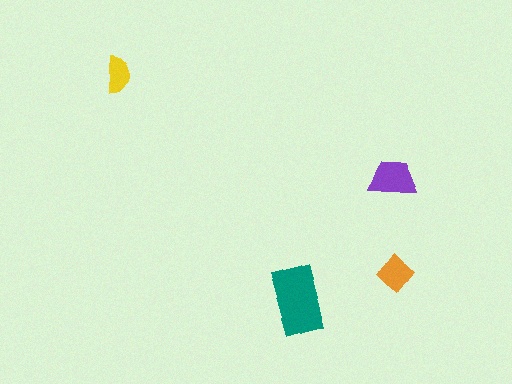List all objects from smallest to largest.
The yellow semicircle, the orange diamond, the purple trapezoid, the teal rectangle.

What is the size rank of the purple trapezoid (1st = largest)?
2nd.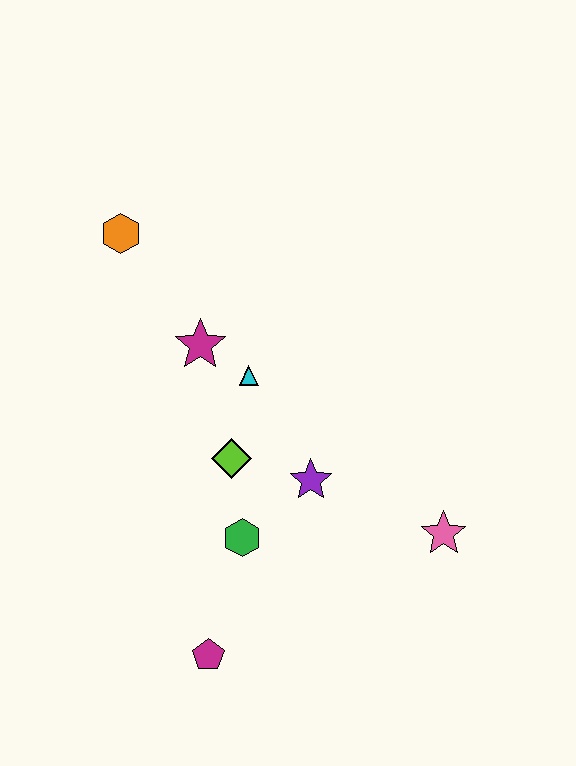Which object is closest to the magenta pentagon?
The green hexagon is closest to the magenta pentagon.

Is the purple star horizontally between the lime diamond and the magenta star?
No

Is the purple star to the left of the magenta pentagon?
No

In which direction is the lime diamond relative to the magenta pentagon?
The lime diamond is above the magenta pentagon.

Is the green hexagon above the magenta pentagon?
Yes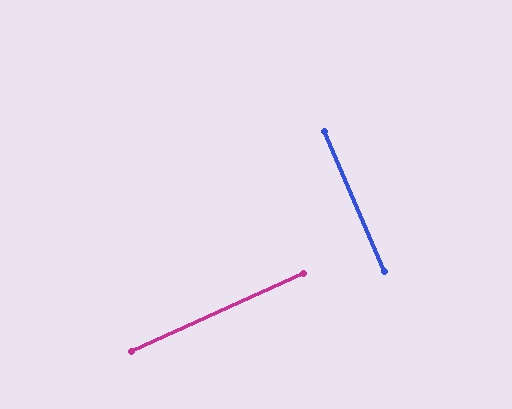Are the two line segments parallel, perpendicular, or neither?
Perpendicular — they meet at approximately 89°.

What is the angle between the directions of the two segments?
Approximately 89 degrees.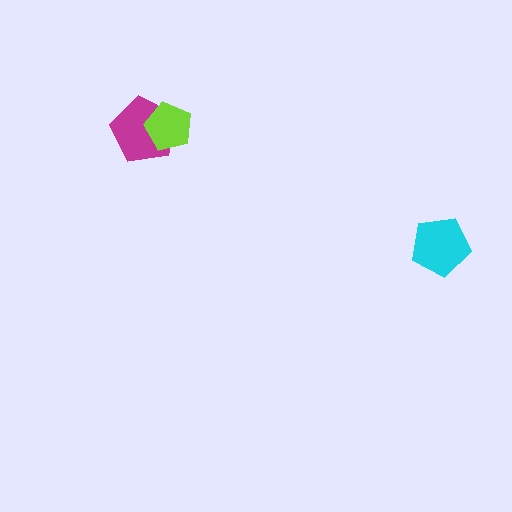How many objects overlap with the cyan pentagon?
0 objects overlap with the cyan pentagon.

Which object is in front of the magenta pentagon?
The lime pentagon is in front of the magenta pentagon.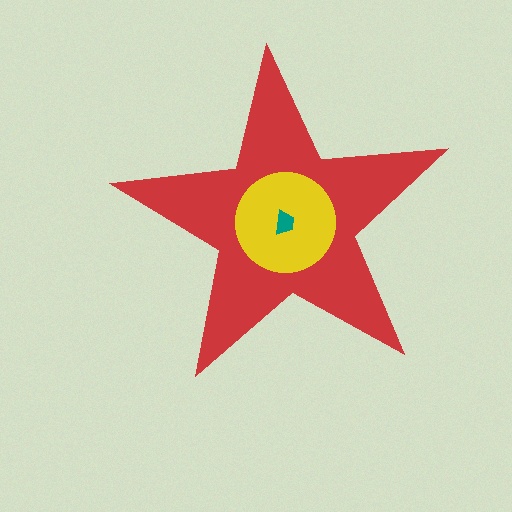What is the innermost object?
The teal trapezoid.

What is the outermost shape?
The red star.